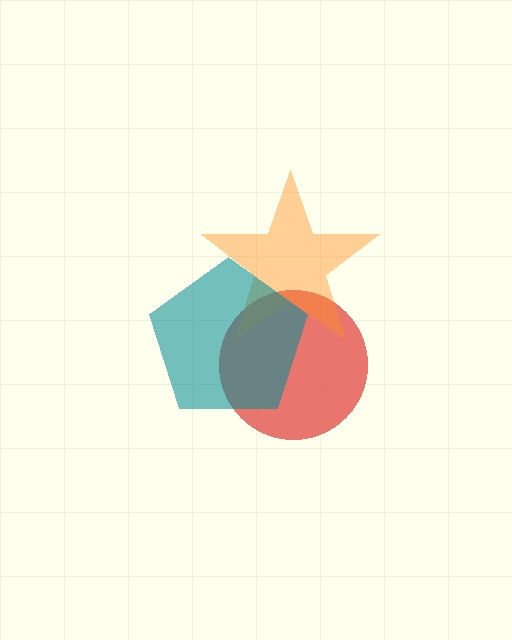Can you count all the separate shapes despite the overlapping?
Yes, there are 3 separate shapes.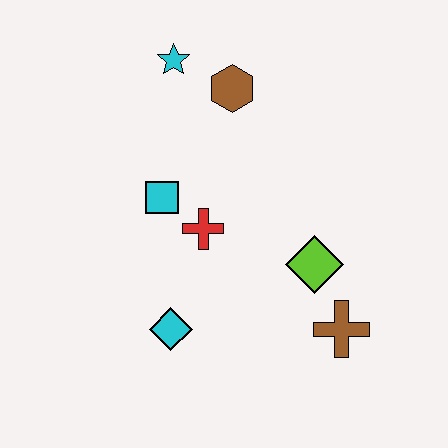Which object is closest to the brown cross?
The lime diamond is closest to the brown cross.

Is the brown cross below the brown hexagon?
Yes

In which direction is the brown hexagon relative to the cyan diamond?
The brown hexagon is above the cyan diamond.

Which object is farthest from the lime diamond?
The cyan star is farthest from the lime diamond.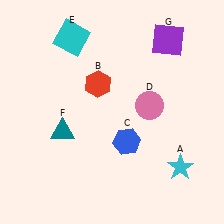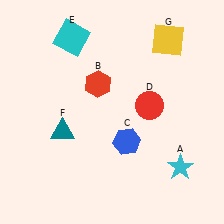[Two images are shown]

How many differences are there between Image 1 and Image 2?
There are 2 differences between the two images.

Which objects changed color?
D changed from pink to red. G changed from purple to yellow.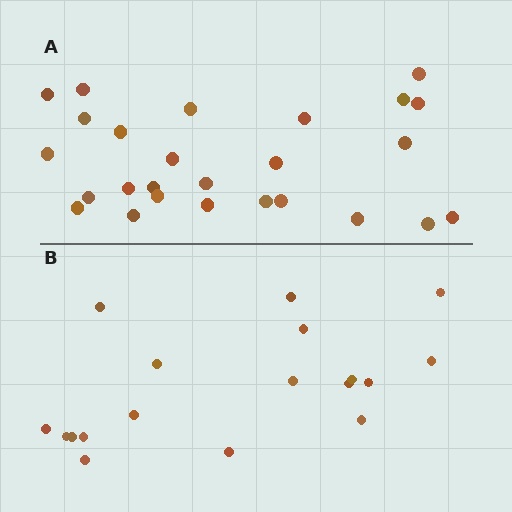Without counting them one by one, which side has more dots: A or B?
Region A (the top region) has more dots.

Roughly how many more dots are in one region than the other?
Region A has roughly 8 or so more dots than region B.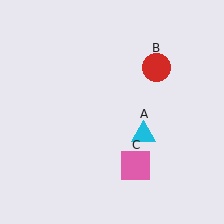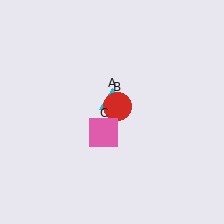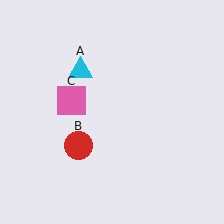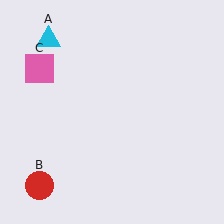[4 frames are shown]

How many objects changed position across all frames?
3 objects changed position: cyan triangle (object A), red circle (object B), pink square (object C).